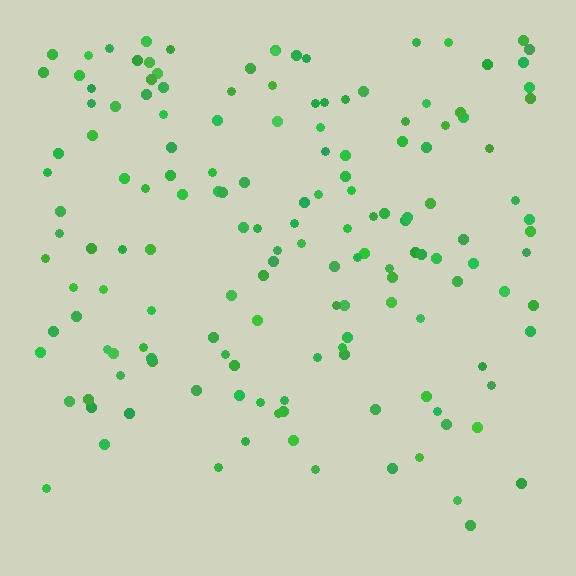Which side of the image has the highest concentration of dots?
The top.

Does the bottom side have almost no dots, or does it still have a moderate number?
Still a moderate number, just noticeably fewer than the top.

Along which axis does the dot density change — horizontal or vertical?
Vertical.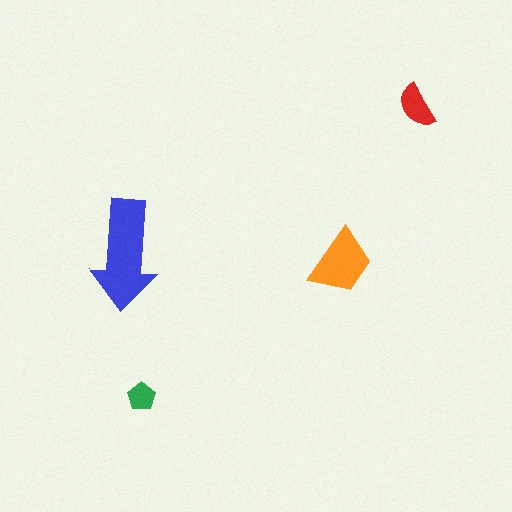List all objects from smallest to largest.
The green pentagon, the red semicircle, the orange trapezoid, the blue arrow.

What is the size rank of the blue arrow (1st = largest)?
1st.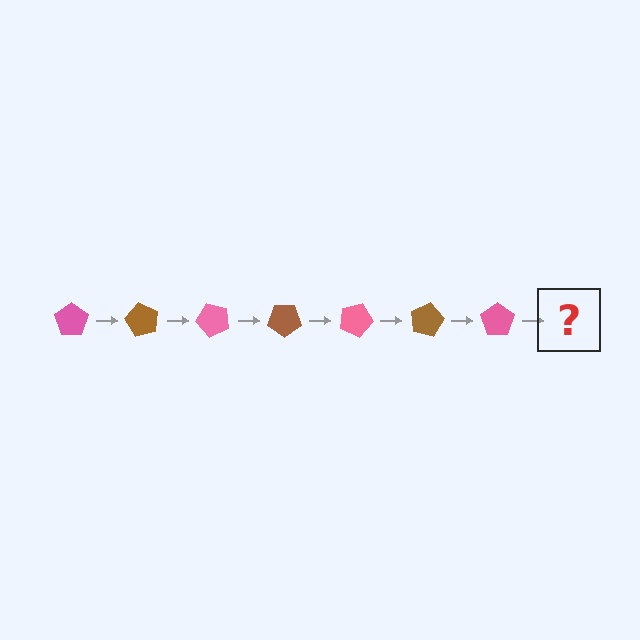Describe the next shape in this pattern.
It should be a brown pentagon, rotated 420 degrees from the start.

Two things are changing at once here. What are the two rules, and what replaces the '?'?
The two rules are that it rotates 60 degrees each step and the color cycles through pink and brown. The '?' should be a brown pentagon, rotated 420 degrees from the start.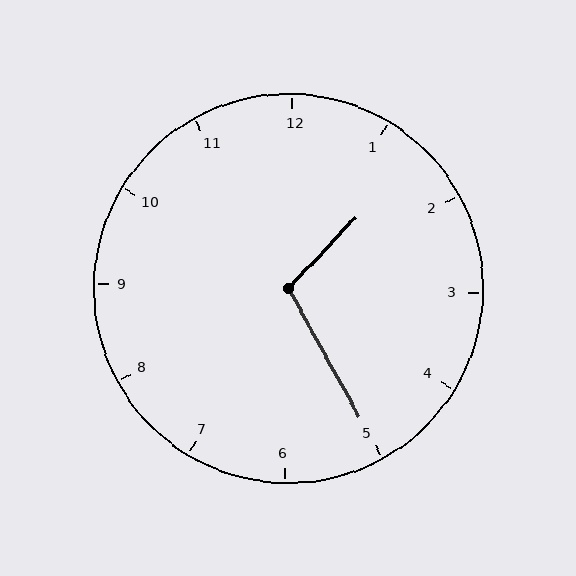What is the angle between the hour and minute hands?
Approximately 108 degrees.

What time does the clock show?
1:25.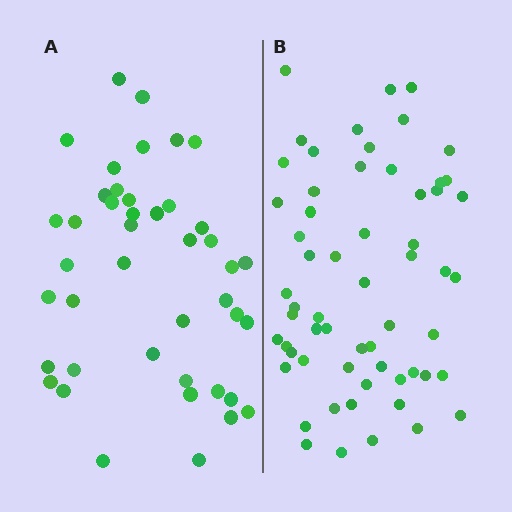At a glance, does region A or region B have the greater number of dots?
Region B (the right region) has more dots.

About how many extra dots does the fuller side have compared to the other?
Region B has approximately 15 more dots than region A.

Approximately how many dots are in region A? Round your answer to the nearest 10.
About 40 dots. (The exact count is 43, which rounds to 40.)